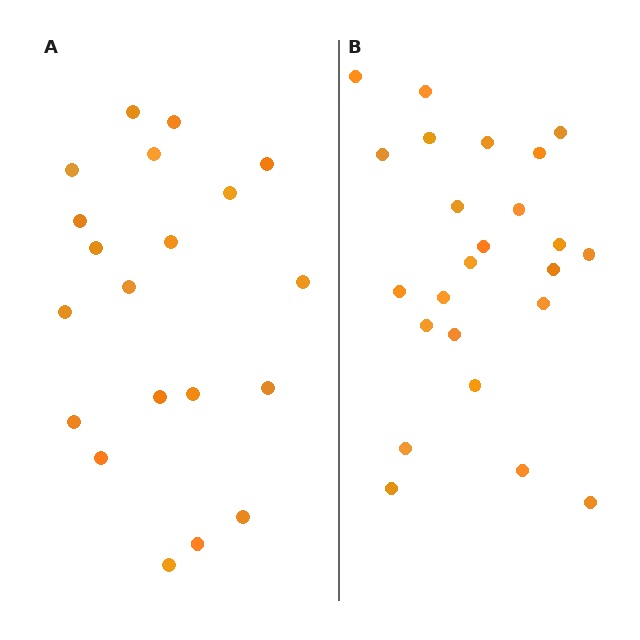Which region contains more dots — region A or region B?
Region B (the right region) has more dots.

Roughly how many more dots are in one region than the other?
Region B has about 4 more dots than region A.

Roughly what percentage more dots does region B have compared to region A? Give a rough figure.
About 20% more.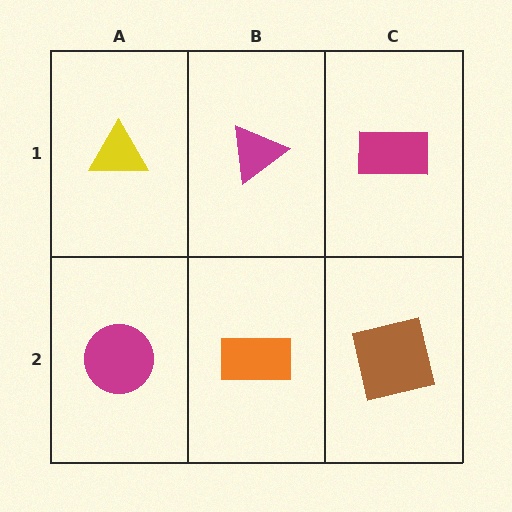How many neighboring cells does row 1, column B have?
3.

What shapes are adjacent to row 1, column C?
A brown square (row 2, column C), a magenta triangle (row 1, column B).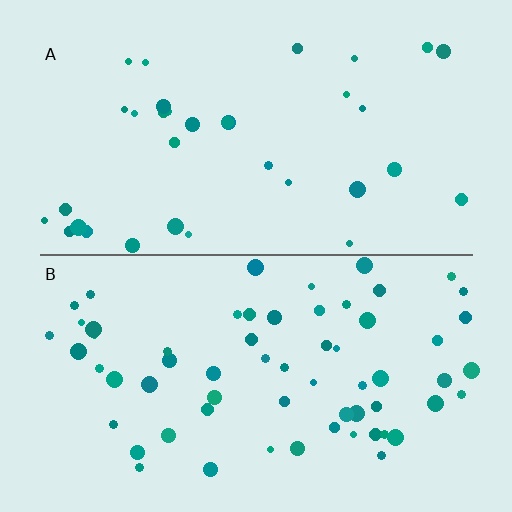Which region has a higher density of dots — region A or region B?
B (the bottom).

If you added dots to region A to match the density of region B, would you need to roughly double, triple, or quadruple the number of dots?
Approximately double.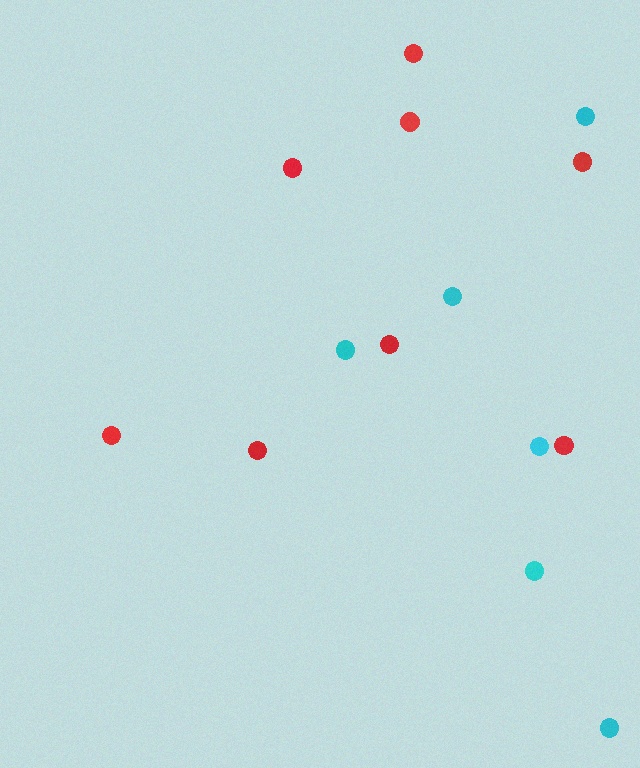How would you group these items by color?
There are 2 groups: one group of red circles (8) and one group of cyan circles (6).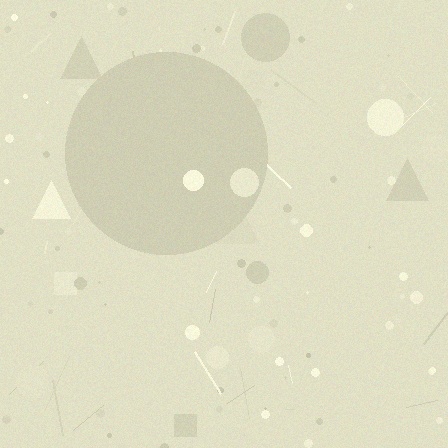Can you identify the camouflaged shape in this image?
The camouflaged shape is a circle.